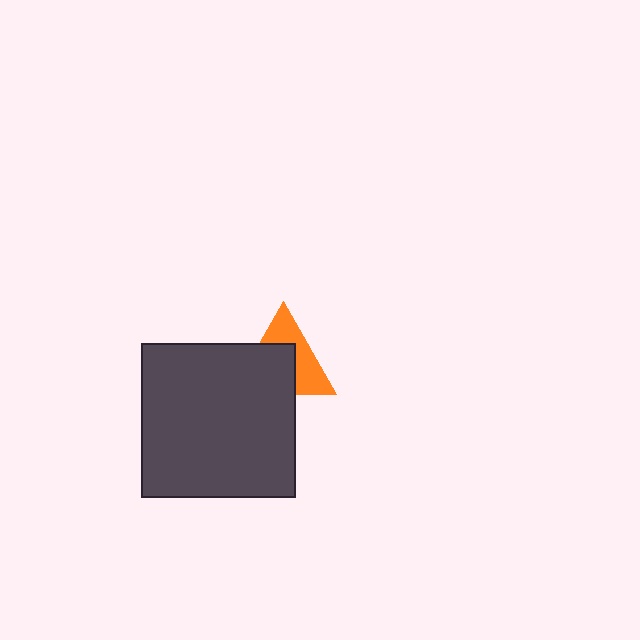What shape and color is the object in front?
The object in front is a dark gray square.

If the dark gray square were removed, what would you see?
You would see the complete orange triangle.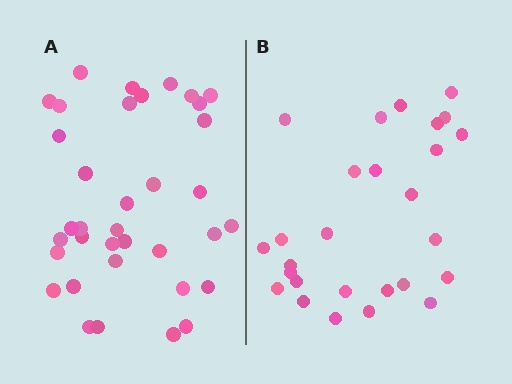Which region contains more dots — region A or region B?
Region A (the left region) has more dots.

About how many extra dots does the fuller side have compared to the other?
Region A has roughly 8 or so more dots than region B.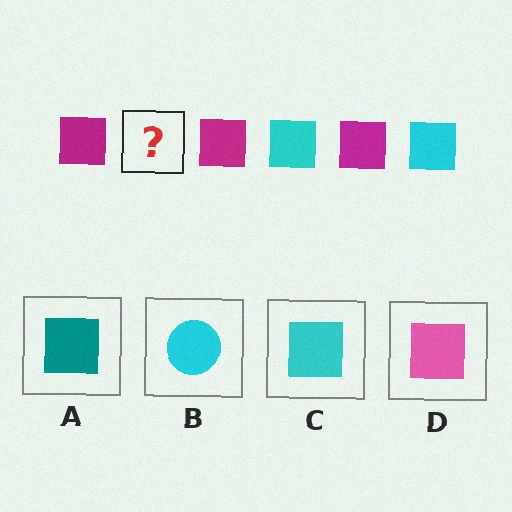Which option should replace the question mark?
Option C.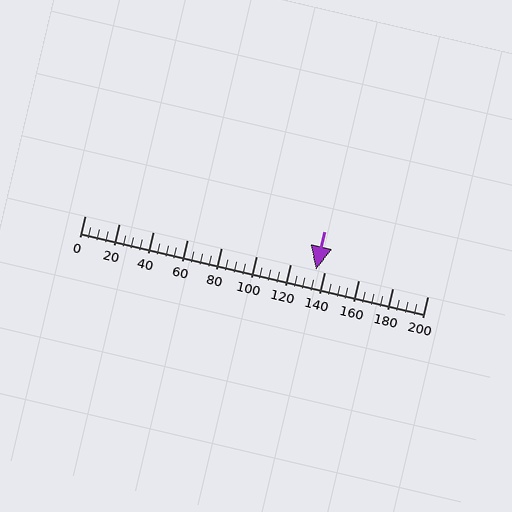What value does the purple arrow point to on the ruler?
The purple arrow points to approximately 135.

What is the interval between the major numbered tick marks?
The major tick marks are spaced 20 units apart.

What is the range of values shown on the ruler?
The ruler shows values from 0 to 200.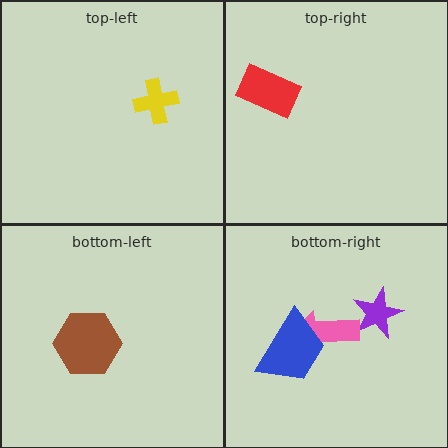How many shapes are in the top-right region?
1.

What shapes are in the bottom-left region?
The brown hexagon.